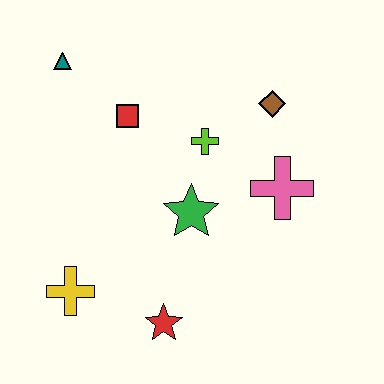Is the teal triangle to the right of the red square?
No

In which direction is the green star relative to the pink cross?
The green star is to the left of the pink cross.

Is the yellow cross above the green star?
No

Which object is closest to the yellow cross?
The red star is closest to the yellow cross.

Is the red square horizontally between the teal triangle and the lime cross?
Yes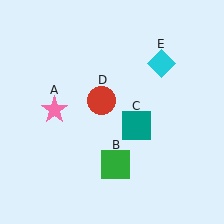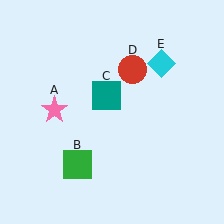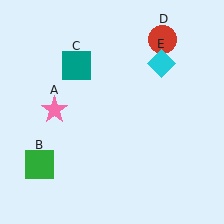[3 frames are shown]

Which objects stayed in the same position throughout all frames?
Pink star (object A) and cyan diamond (object E) remained stationary.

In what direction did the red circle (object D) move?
The red circle (object D) moved up and to the right.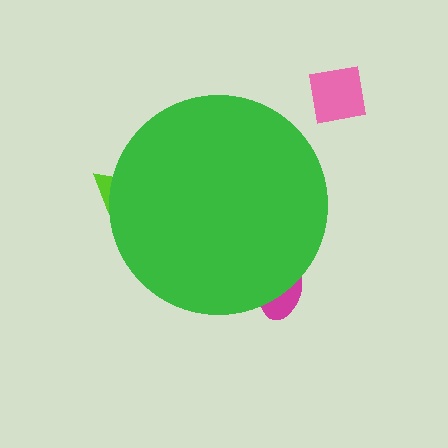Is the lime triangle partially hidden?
Yes, the lime triangle is partially hidden behind the green circle.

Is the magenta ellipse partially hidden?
Yes, the magenta ellipse is partially hidden behind the green circle.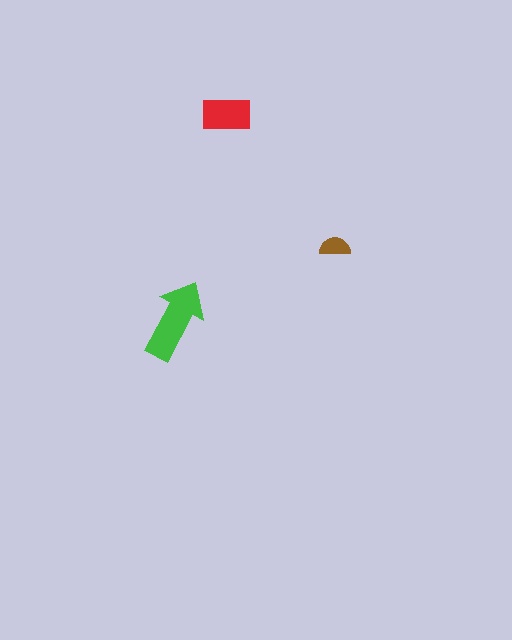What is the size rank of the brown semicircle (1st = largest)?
3rd.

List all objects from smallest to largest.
The brown semicircle, the red rectangle, the green arrow.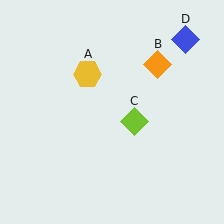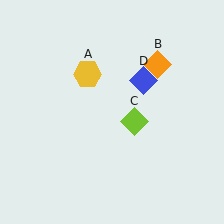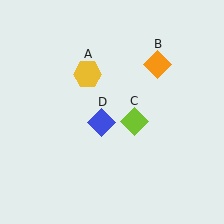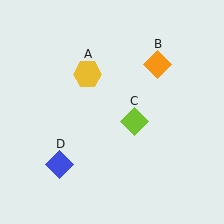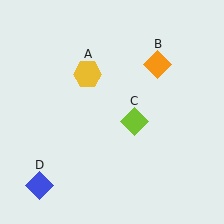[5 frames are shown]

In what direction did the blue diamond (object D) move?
The blue diamond (object D) moved down and to the left.